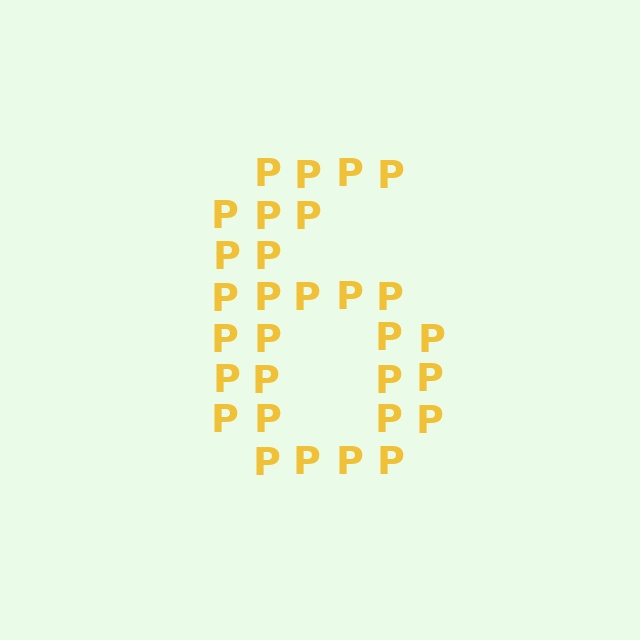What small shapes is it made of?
It is made of small letter P's.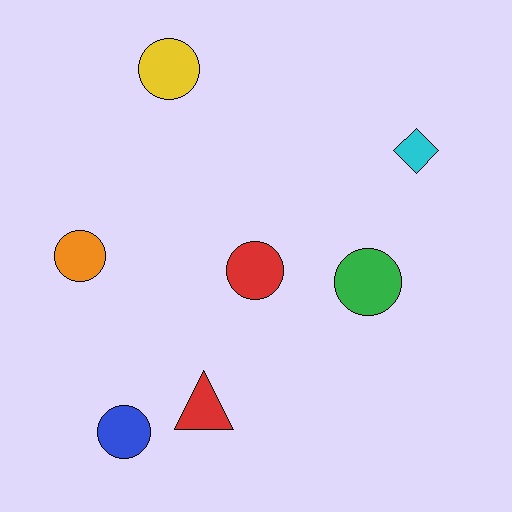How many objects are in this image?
There are 7 objects.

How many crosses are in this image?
There are no crosses.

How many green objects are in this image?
There is 1 green object.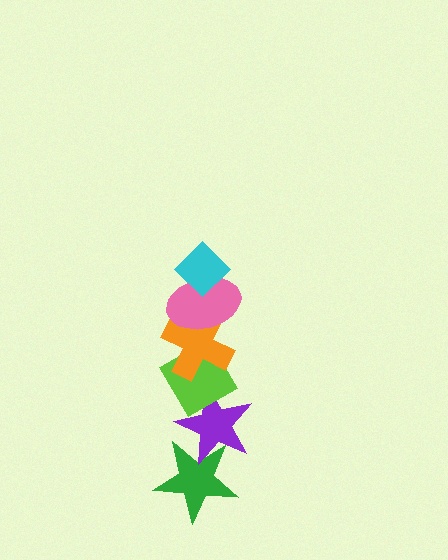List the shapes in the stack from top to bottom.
From top to bottom: the cyan diamond, the pink ellipse, the orange cross, the lime diamond, the purple star, the green star.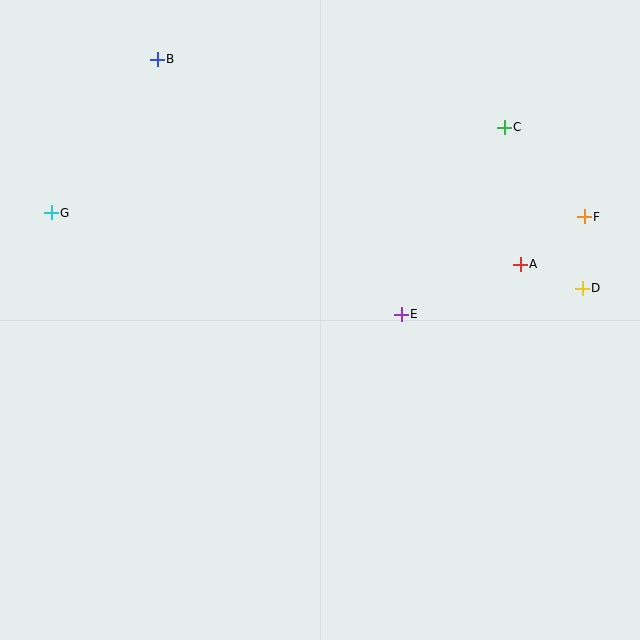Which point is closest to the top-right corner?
Point C is closest to the top-right corner.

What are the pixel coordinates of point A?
Point A is at (520, 264).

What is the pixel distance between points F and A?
The distance between F and A is 80 pixels.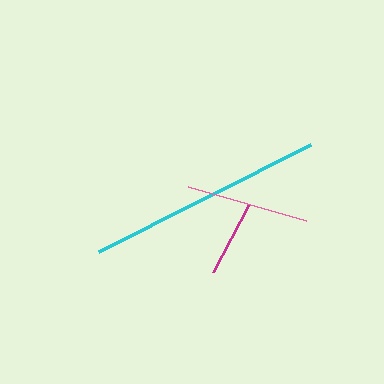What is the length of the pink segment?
The pink segment is approximately 123 pixels long.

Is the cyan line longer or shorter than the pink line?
The cyan line is longer than the pink line.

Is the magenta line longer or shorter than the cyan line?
The cyan line is longer than the magenta line.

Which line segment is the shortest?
The magenta line is the shortest at approximately 77 pixels.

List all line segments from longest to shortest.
From longest to shortest: cyan, pink, magenta.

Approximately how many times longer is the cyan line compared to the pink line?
The cyan line is approximately 1.9 times the length of the pink line.